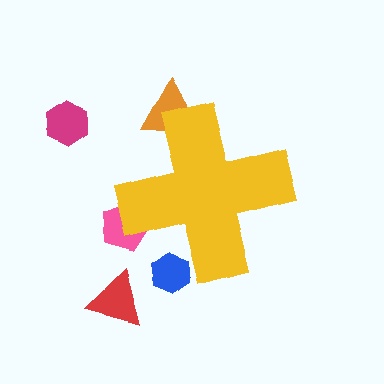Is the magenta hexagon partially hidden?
No, the magenta hexagon is fully visible.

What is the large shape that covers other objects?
A yellow cross.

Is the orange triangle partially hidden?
Yes, the orange triangle is partially hidden behind the yellow cross.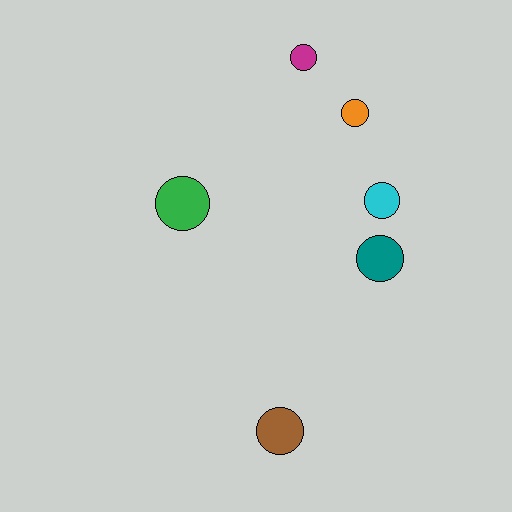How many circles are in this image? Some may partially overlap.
There are 6 circles.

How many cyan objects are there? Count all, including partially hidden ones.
There is 1 cyan object.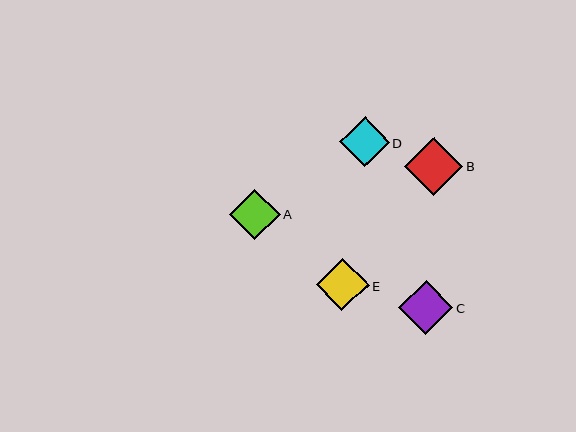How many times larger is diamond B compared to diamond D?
Diamond B is approximately 1.2 times the size of diamond D.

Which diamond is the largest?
Diamond B is the largest with a size of approximately 58 pixels.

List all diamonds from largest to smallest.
From largest to smallest: B, C, E, A, D.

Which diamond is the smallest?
Diamond D is the smallest with a size of approximately 50 pixels.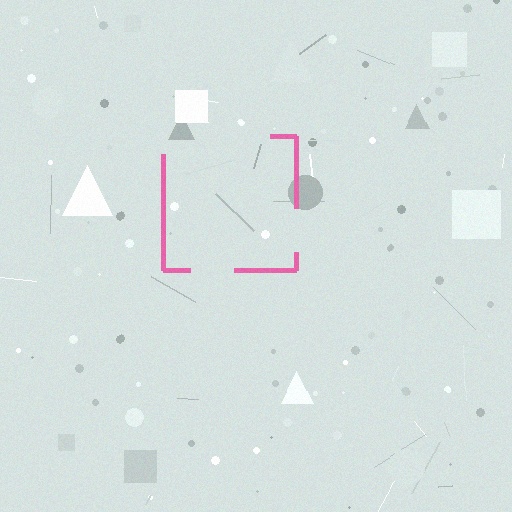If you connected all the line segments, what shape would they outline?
They would outline a square.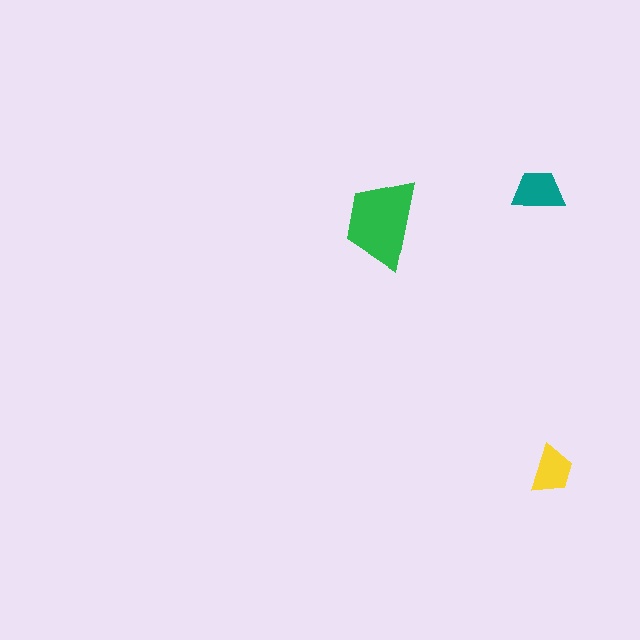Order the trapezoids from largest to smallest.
the green one, the teal one, the yellow one.